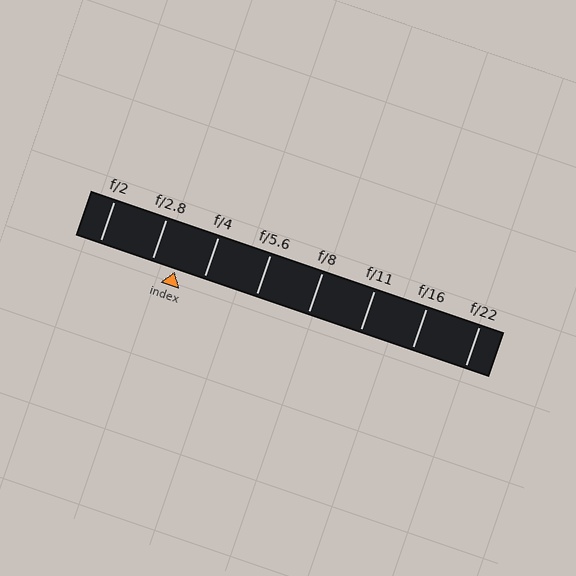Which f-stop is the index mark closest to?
The index mark is closest to f/2.8.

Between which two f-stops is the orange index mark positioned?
The index mark is between f/2.8 and f/4.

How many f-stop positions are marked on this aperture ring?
There are 8 f-stop positions marked.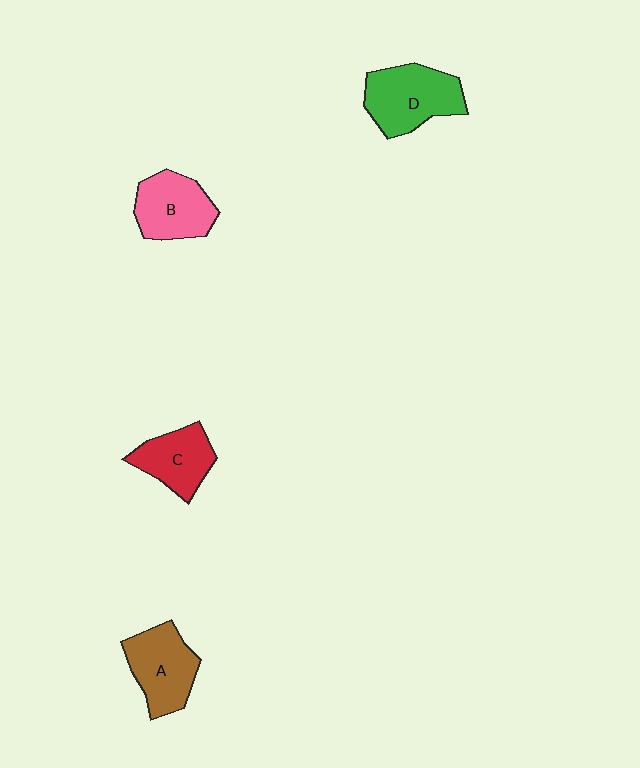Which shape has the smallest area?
Shape C (red).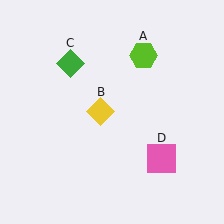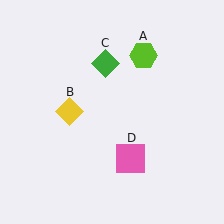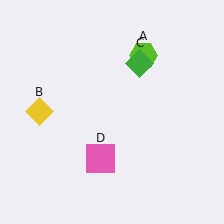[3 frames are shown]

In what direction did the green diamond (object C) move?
The green diamond (object C) moved right.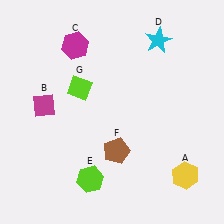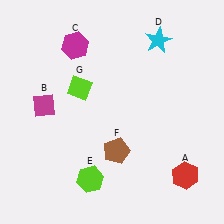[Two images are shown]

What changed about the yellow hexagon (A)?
In Image 1, A is yellow. In Image 2, it changed to red.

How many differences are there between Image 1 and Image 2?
There is 1 difference between the two images.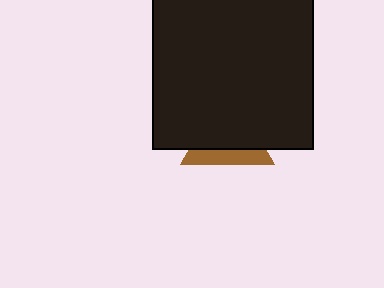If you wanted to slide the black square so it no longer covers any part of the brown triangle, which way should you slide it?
Slide it up — that is the most direct way to separate the two shapes.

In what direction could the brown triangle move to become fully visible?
The brown triangle could move down. That would shift it out from behind the black square entirely.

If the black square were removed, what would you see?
You would see the complete brown triangle.